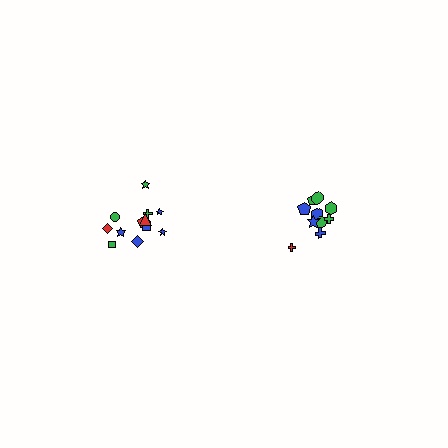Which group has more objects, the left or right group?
The left group.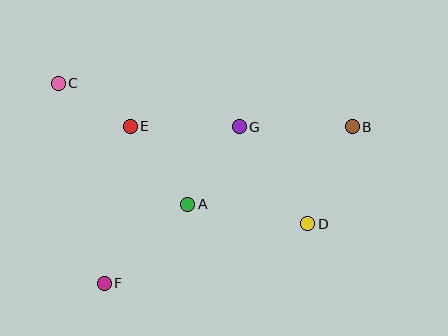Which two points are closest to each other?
Points C and E are closest to each other.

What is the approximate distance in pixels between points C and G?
The distance between C and G is approximately 186 pixels.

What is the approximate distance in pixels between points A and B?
The distance between A and B is approximately 182 pixels.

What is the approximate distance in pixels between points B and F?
The distance between B and F is approximately 293 pixels.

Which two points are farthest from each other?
Points B and C are farthest from each other.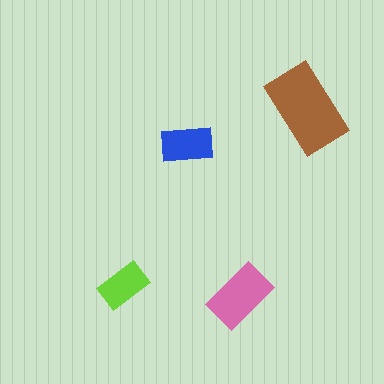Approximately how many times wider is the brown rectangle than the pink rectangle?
About 1.5 times wider.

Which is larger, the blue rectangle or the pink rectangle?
The pink one.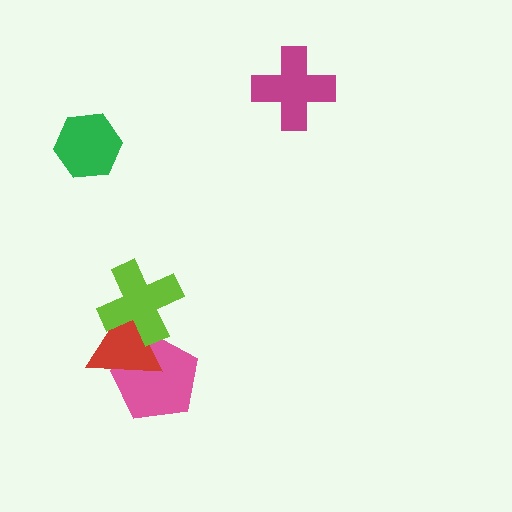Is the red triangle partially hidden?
Yes, it is partially covered by another shape.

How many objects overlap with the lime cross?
2 objects overlap with the lime cross.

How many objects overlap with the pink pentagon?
2 objects overlap with the pink pentagon.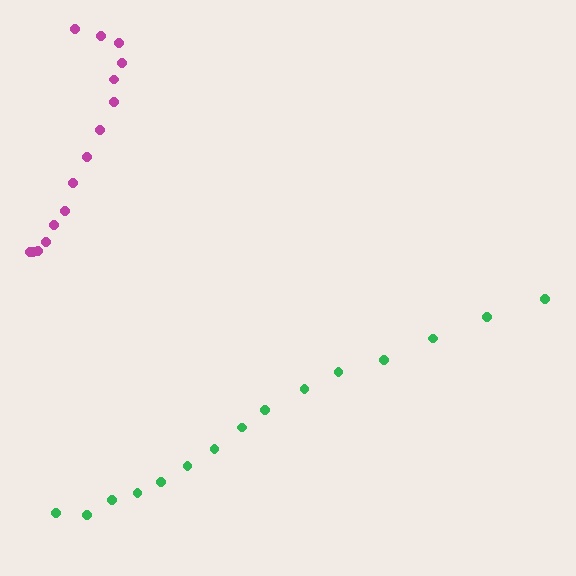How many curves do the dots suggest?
There are 2 distinct paths.